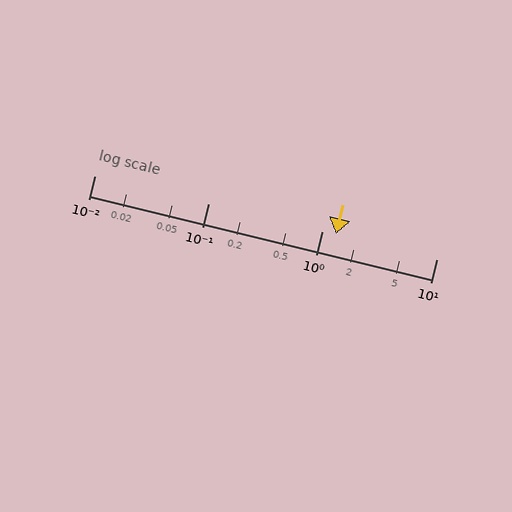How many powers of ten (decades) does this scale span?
The scale spans 3 decades, from 0.01 to 10.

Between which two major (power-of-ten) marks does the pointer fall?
The pointer is between 1 and 10.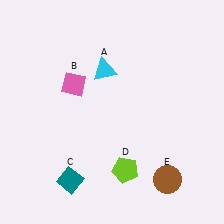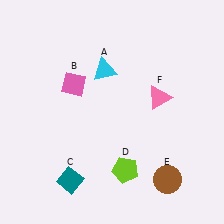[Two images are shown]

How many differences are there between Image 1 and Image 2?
There is 1 difference between the two images.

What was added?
A pink triangle (F) was added in Image 2.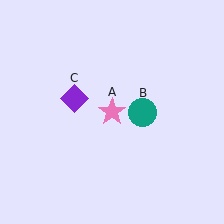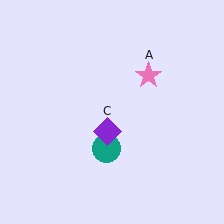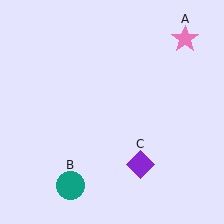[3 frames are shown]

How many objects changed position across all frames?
3 objects changed position: pink star (object A), teal circle (object B), purple diamond (object C).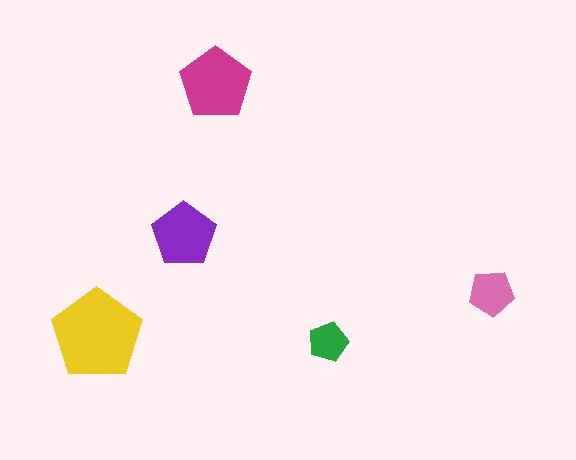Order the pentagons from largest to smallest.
the yellow one, the magenta one, the purple one, the pink one, the green one.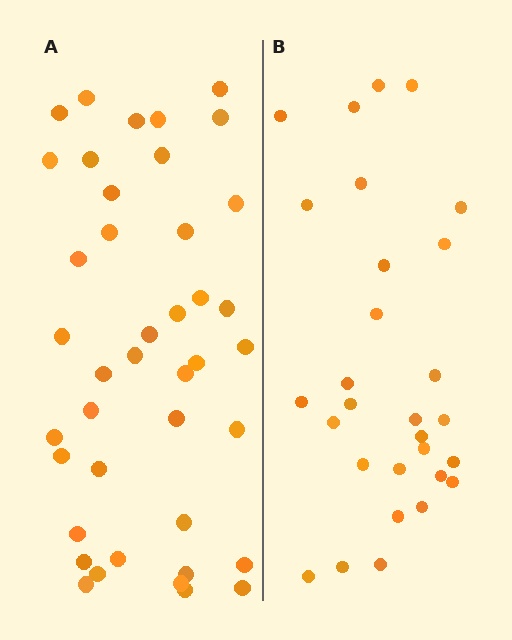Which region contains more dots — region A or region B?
Region A (the left region) has more dots.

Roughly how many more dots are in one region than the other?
Region A has roughly 12 or so more dots than region B.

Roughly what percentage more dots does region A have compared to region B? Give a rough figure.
About 40% more.